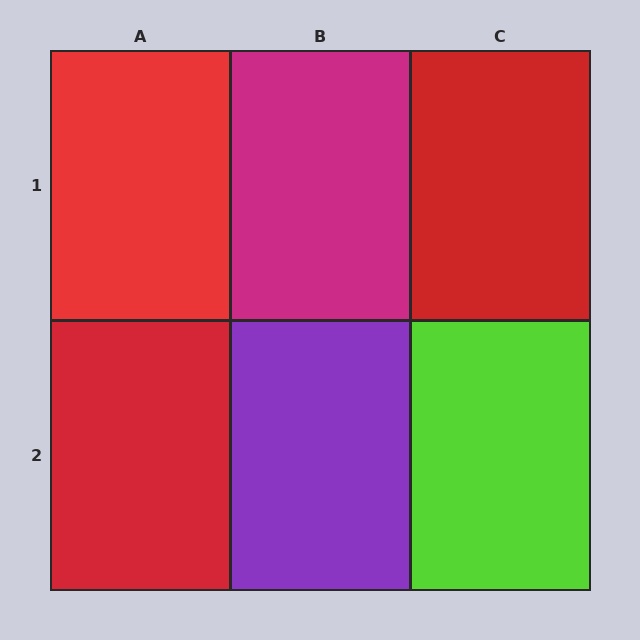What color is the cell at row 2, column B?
Purple.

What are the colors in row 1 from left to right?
Red, magenta, red.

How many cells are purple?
1 cell is purple.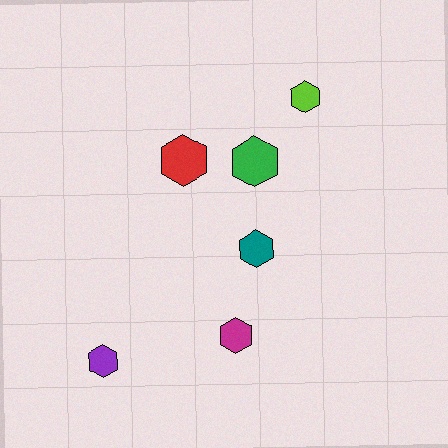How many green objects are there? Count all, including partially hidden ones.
There is 1 green object.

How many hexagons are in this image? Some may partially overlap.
There are 6 hexagons.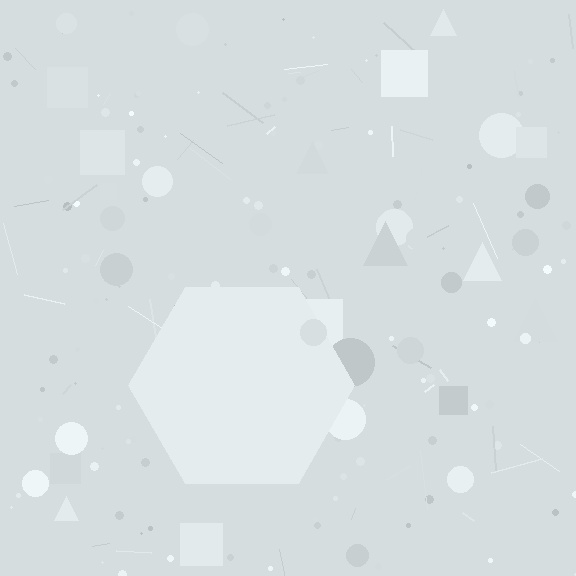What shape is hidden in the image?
A hexagon is hidden in the image.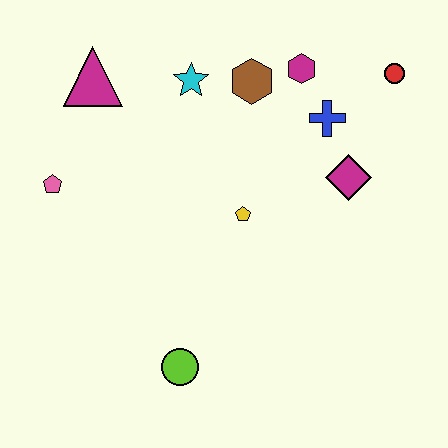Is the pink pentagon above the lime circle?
Yes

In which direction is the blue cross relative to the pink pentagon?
The blue cross is to the right of the pink pentagon.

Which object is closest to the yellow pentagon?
The magenta diamond is closest to the yellow pentagon.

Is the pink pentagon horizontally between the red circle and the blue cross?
No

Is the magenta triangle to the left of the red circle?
Yes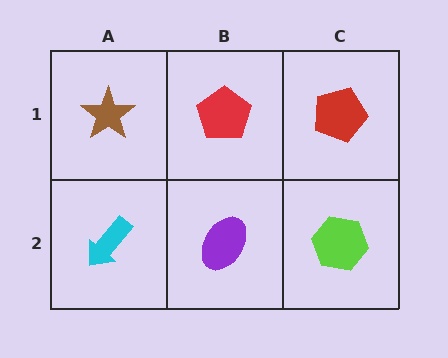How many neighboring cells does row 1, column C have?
2.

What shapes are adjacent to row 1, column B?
A purple ellipse (row 2, column B), a brown star (row 1, column A), a red pentagon (row 1, column C).